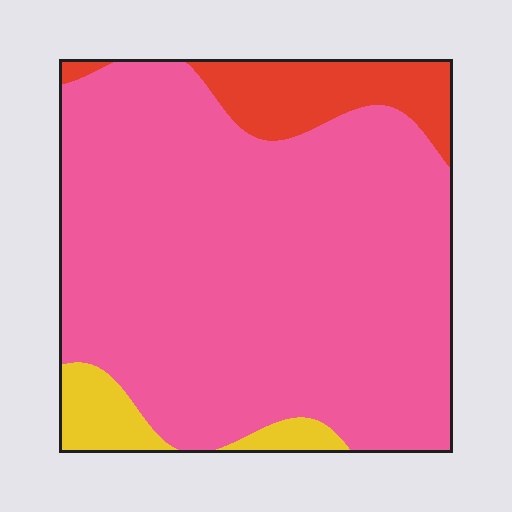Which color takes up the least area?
Yellow, at roughly 5%.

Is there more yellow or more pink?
Pink.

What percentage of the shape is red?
Red covers 11% of the shape.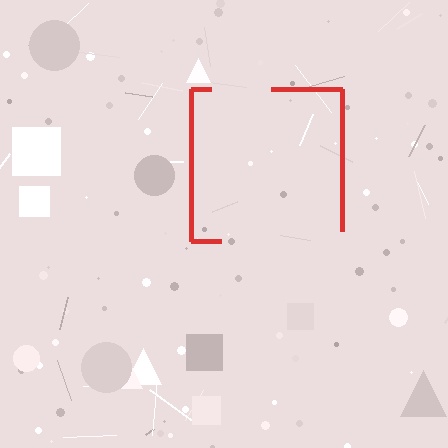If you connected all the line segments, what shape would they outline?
They would outline a square.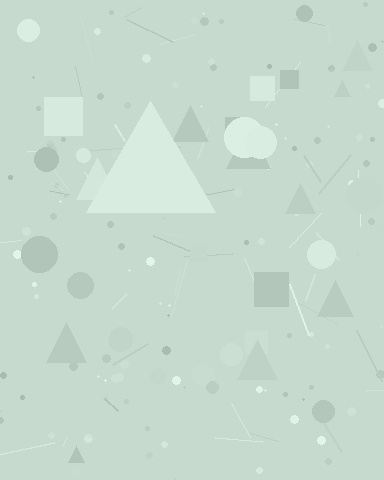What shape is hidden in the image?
A triangle is hidden in the image.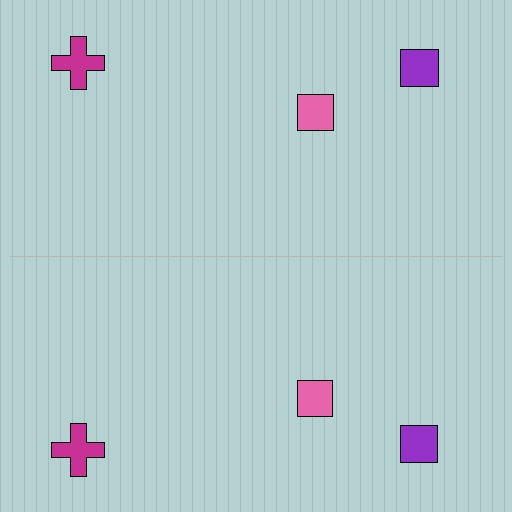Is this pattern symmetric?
Yes, this pattern has bilateral (reflection) symmetry.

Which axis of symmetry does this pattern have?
The pattern has a horizontal axis of symmetry running through the center of the image.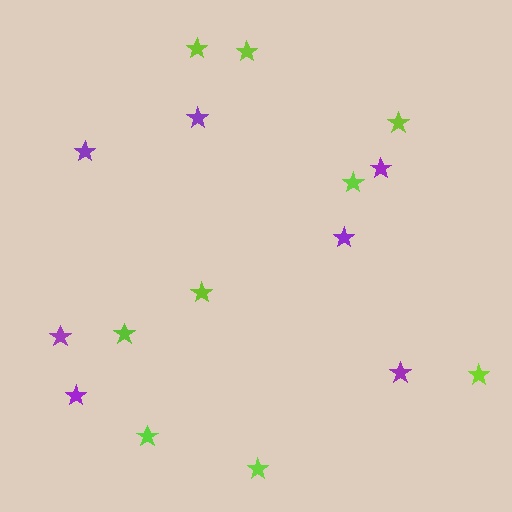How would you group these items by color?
There are 2 groups: one group of purple stars (7) and one group of lime stars (9).